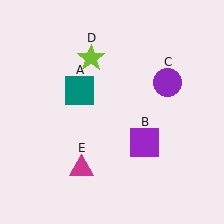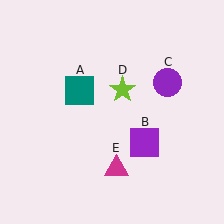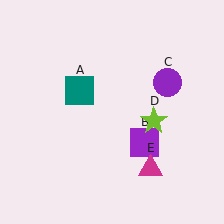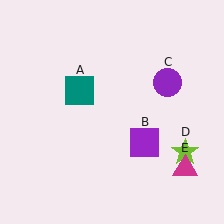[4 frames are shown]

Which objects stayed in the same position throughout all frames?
Teal square (object A) and purple square (object B) and purple circle (object C) remained stationary.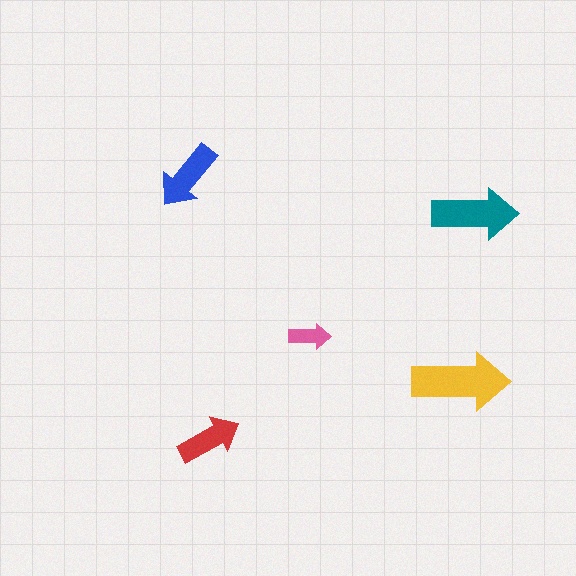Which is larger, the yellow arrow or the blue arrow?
The yellow one.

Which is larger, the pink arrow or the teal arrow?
The teal one.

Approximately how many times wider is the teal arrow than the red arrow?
About 1.5 times wider.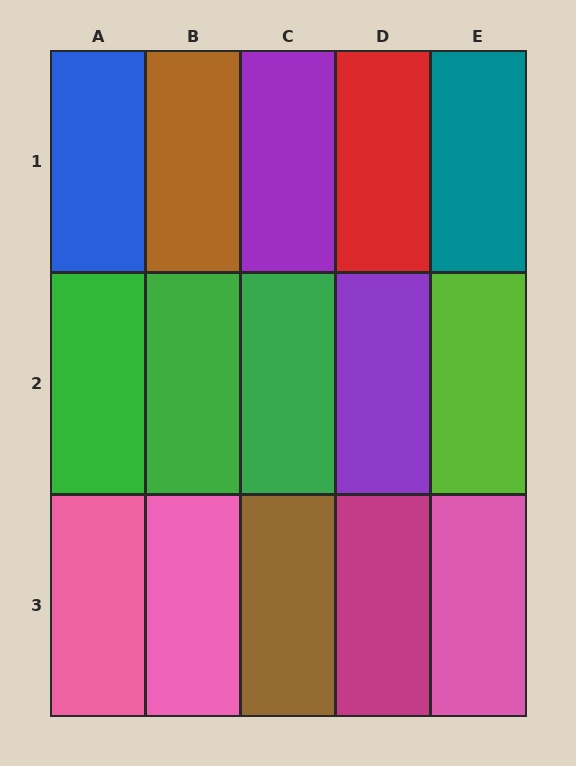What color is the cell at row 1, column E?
Teal.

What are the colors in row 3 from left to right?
Pink, pink, brown, magenta, pink.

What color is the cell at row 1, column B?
Brown.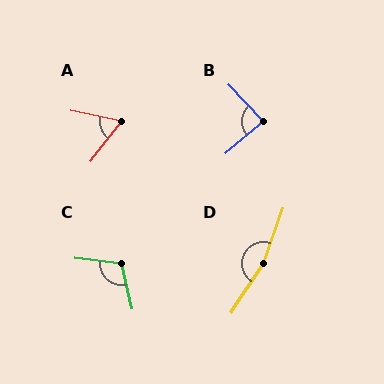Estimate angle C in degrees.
Approximately 110 degrees.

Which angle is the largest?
D, at approximately 166 degrees.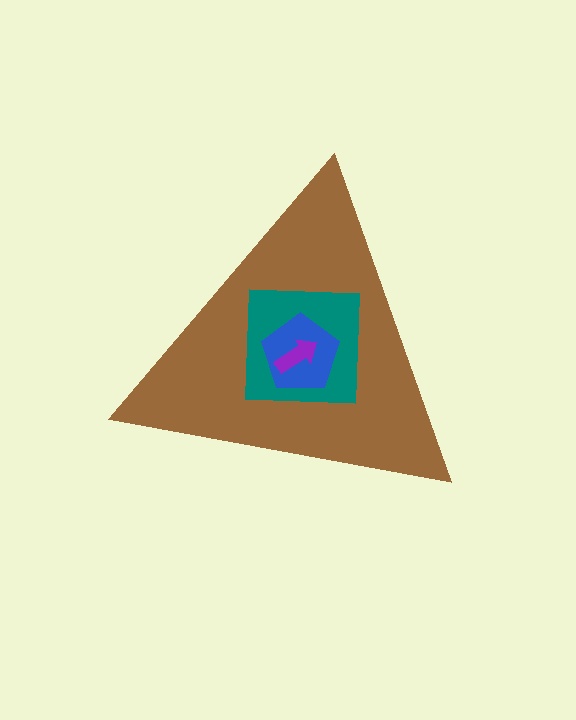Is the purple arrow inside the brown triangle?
Yes.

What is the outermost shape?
The brown triangle.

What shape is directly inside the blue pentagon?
The purple arrow.